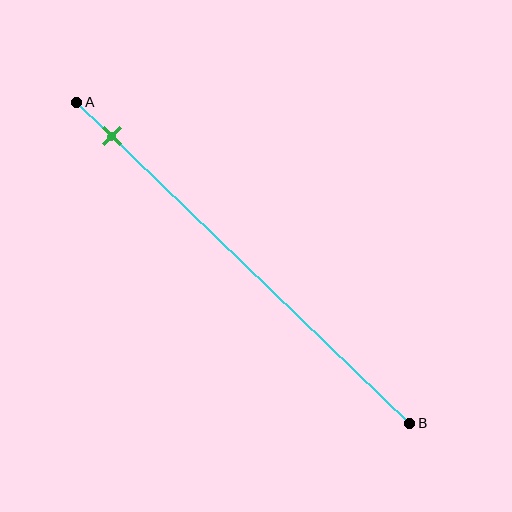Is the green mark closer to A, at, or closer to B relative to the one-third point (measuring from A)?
The green mark is closer to point A than the one-third point of segment AB.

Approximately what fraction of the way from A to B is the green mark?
The green mark is approximately 10% of the way from A to B.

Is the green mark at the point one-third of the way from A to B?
No, the mark is at about 10% from A, not at the 33% one-third point.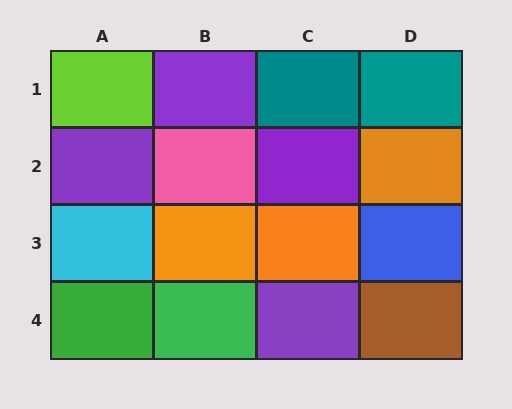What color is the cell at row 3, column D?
Blue.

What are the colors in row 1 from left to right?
Lime, purple, teal, teal.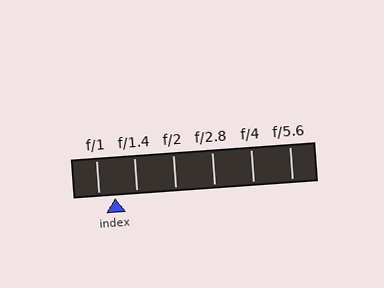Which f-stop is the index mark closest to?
The index mark is closest to f/1.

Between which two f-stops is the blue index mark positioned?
The index mark is between f/1 and f/1.4.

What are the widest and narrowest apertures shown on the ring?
The widest aperture shown is f/1 and the narrowest is f/5.6.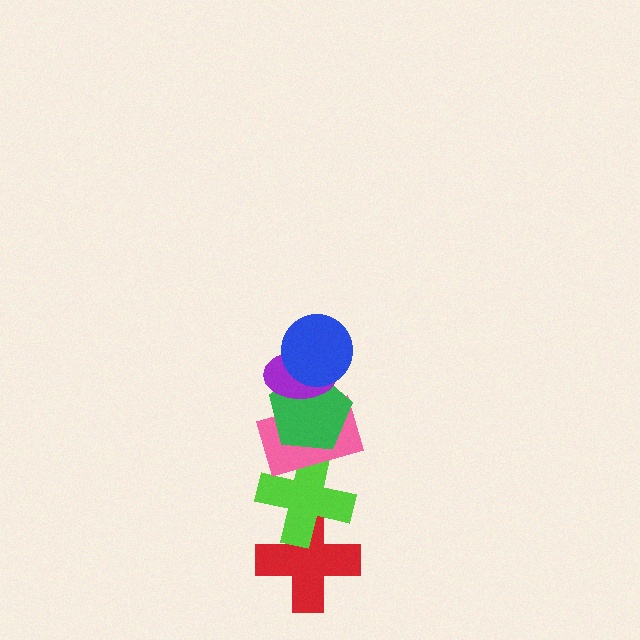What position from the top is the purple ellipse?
The purple ellipse is 2nd from the top.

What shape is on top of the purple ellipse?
The blue circle is on top of the purple ellipse.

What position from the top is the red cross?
The red cross is 6th from the top.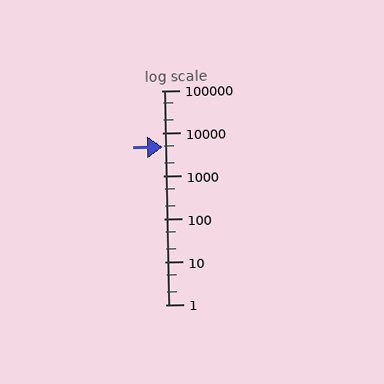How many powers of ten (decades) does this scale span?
The scale spans 5 decades, from 1 to 100000.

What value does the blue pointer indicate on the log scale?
The pointer indicates approximately 4900.